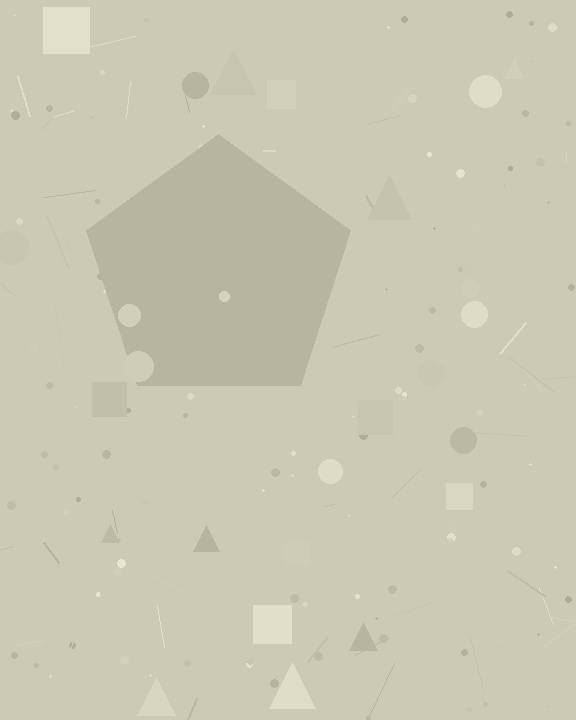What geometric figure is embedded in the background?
A pentagon is embedded in the background.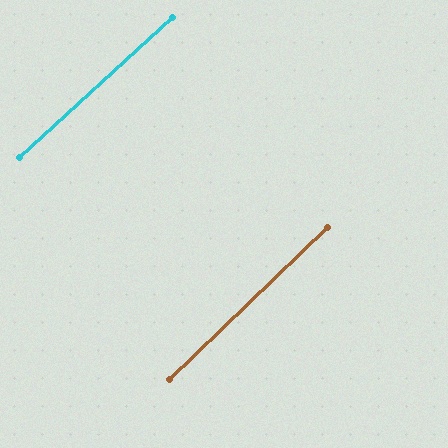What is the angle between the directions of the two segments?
Approximately 2 degrees.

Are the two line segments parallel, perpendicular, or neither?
Parallel — their directions differ by only 1.6°.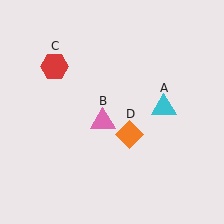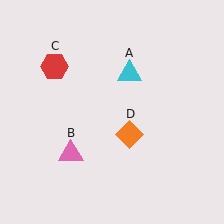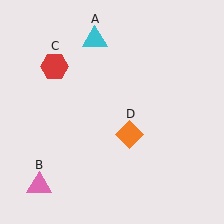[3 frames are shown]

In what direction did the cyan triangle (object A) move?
The cyan triangle (object A) moved up and to the left.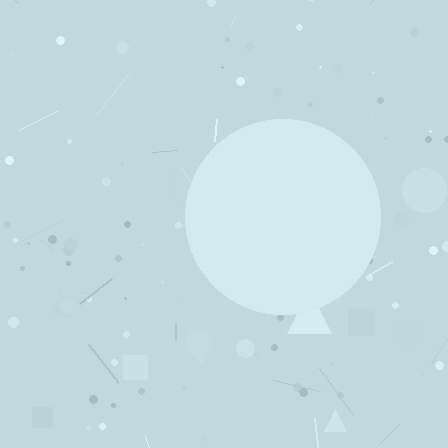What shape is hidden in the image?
A circle is hidden in the image.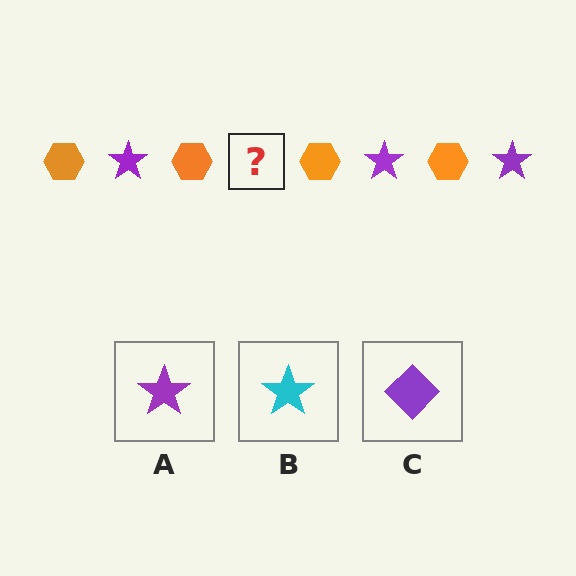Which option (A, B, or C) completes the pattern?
A.